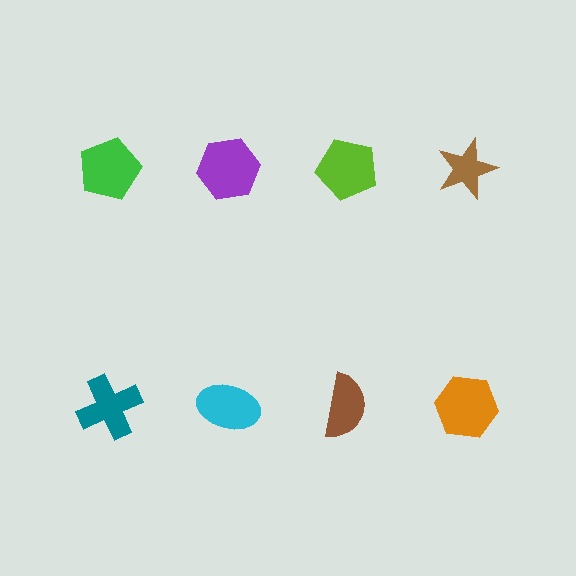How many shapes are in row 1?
4 shapes.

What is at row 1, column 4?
A brown star.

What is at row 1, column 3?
A lime pentagon.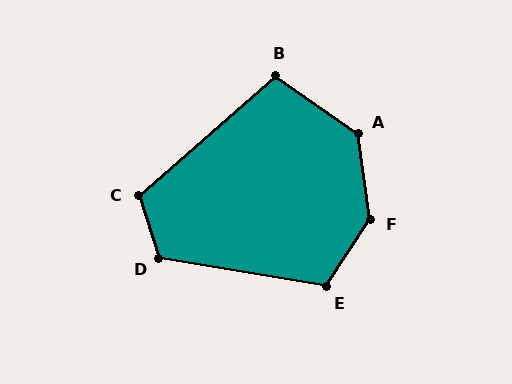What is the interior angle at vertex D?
Approximately 117 degrees (obtuse).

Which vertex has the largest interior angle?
F, at approximately 139 degrees.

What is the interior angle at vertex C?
Approximately 113 degrees (obtuse).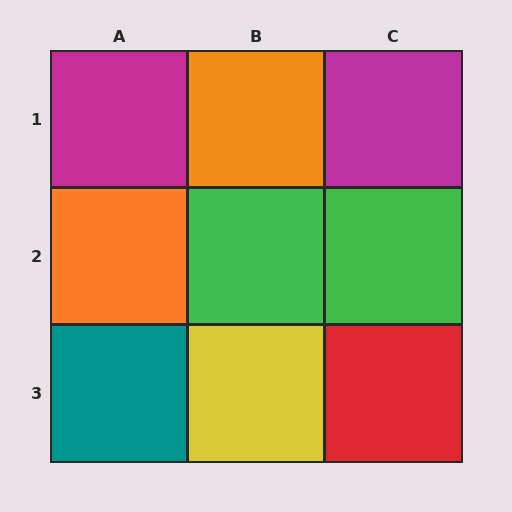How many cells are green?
2 cells are green.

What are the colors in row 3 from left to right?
Teal, yellow, red.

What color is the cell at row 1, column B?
Orange.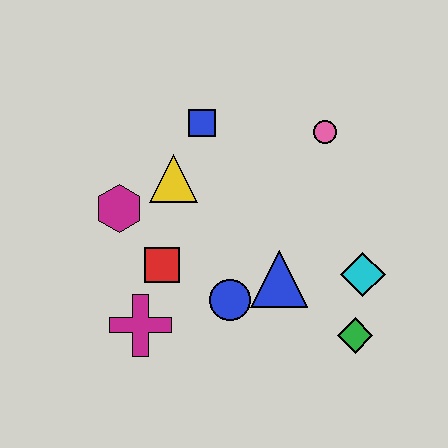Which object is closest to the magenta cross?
The red square is closest to the magenta cross.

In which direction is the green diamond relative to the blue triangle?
The green diamond is to the right of the blue triangle.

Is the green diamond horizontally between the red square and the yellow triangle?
No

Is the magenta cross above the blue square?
No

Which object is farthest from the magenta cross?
The pink circle is farthest from the magenta cross.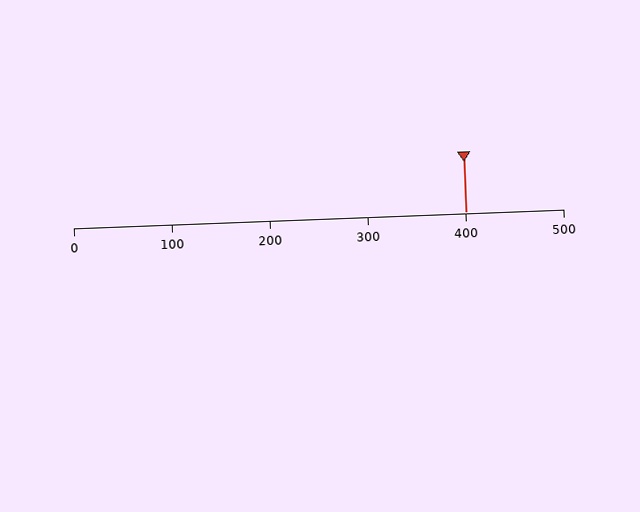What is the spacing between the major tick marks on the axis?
The major ticks are spaced 100 apart.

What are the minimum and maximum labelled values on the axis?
The axis runs from 0 to 500.